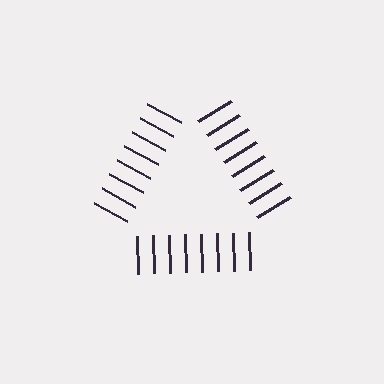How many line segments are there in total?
24 — 8 along each of the 3 edges.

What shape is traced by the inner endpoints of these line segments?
An illusory triangle — the line segments terminate on its edges but no continuous stroke is drawn.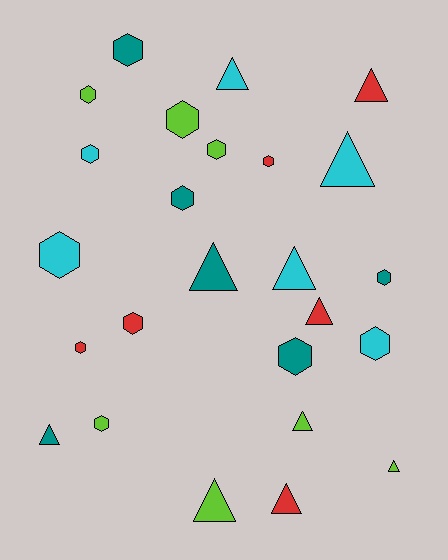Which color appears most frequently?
Lime, with 7 objects.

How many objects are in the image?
There are 25 objects.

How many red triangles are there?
There are 3 red triangles.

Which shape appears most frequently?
Hexagon, with 14 objects.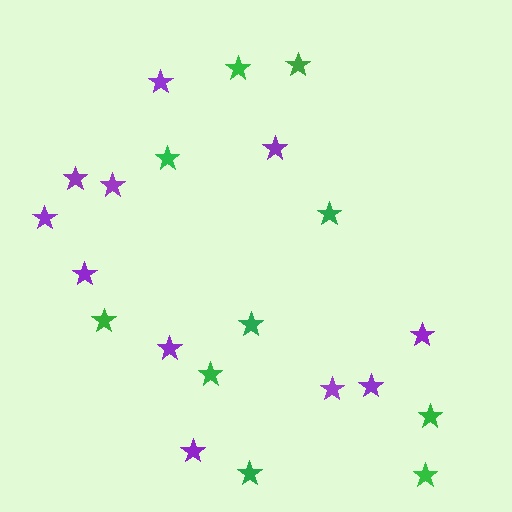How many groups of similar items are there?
There are 2 groups: one group of green stars (10) and one group of purple stars (11).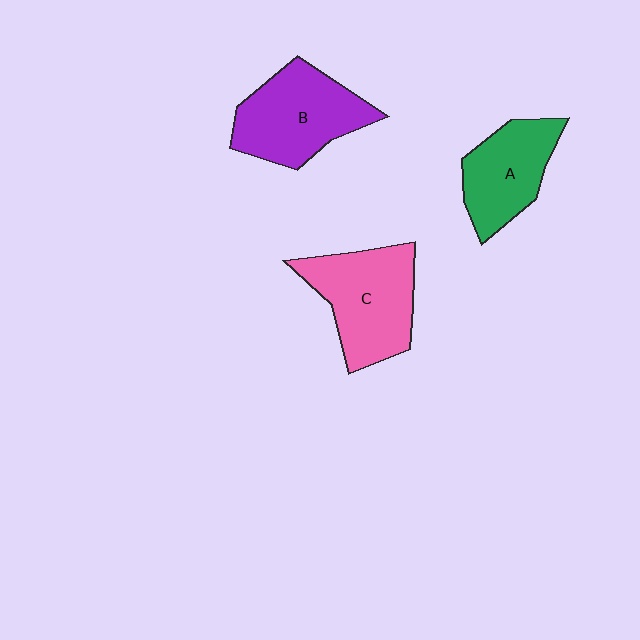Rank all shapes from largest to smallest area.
From largest to smallest: C (pink), B (purple), A (green).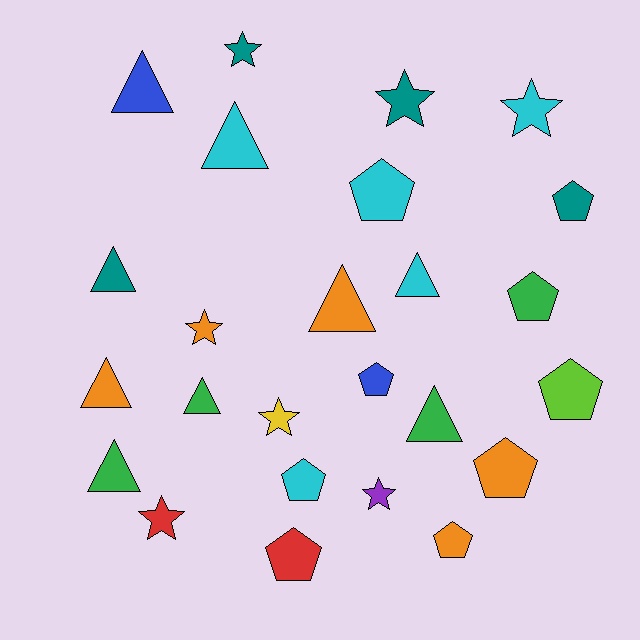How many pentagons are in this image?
There are 9 pentagons.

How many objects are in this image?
There are 25 objects.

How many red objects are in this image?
There are 2 red objects.